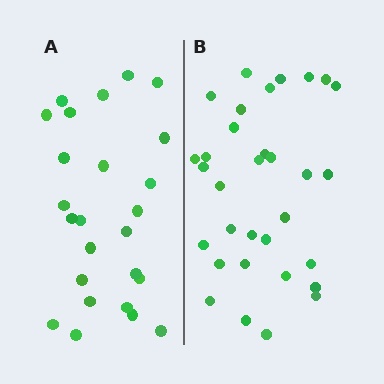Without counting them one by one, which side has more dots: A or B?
Region B (the right region) has more dots.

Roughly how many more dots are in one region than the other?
Region B has roughly 8 or so more dots than region A.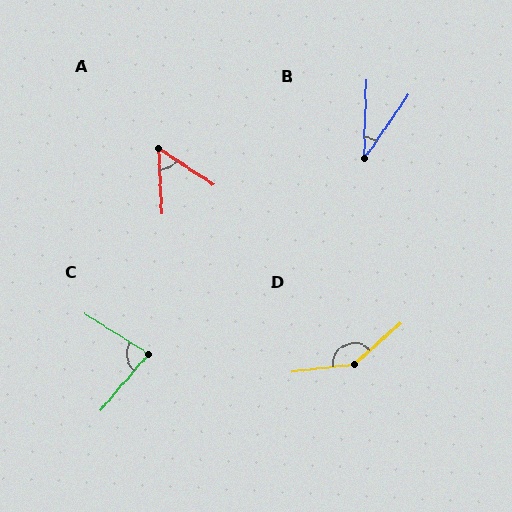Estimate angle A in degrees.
Approximately 53 degrees.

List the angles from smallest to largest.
B (33°), A (53°), C (81°), D (146°).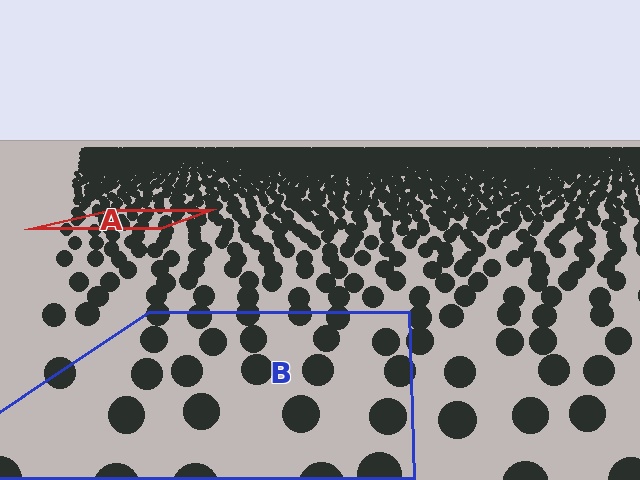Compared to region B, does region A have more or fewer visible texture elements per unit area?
Region A has more texture elements per unit area — they are packed more densely because it is farther away.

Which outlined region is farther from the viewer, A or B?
Region A is farther from the viewer — the texture elements inside it appear smaller and more densely packed.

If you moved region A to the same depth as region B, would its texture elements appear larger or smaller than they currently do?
They would appear larger. At a closer depth, the same texture elements are projected at a bigger on-screen size.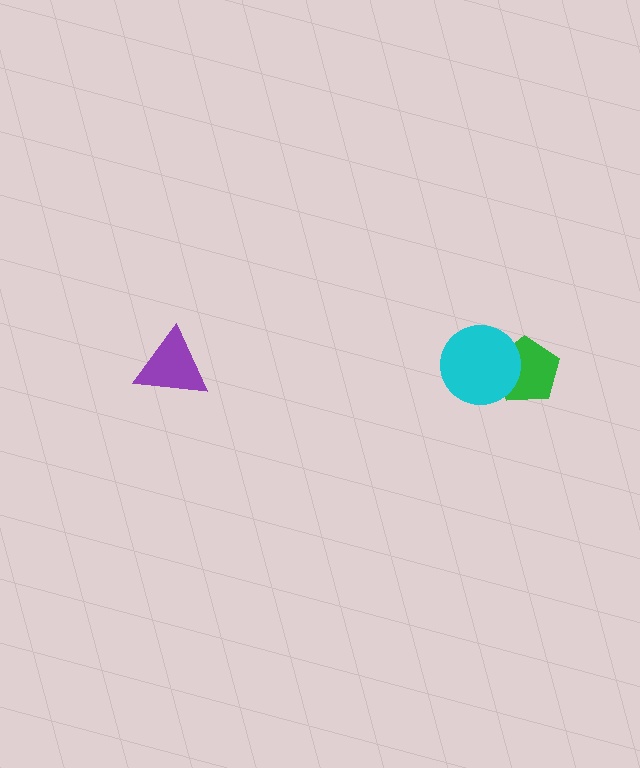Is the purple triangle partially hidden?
No, no other shape covers it.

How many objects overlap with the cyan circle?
1 object overlaps with the cyan circle.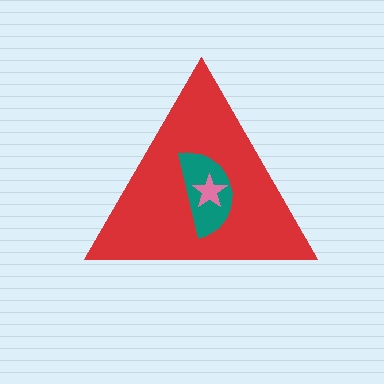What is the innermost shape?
The pink star.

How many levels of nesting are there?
3.